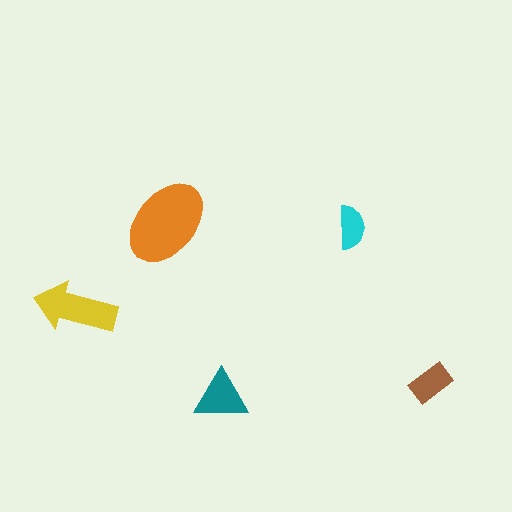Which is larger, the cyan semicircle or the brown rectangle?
The brown rectangle.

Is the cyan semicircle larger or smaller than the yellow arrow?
Smaller.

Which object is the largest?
The orange ellipse.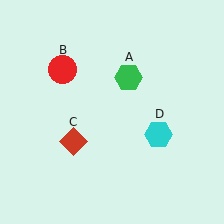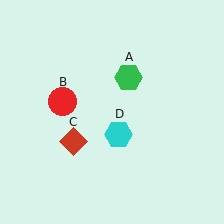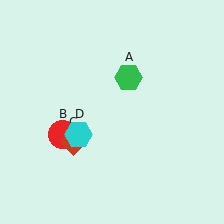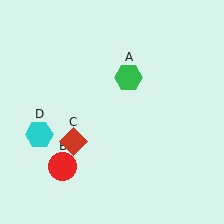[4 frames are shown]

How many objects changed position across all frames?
2 objects changed position: red circle (object B), cyan hexagon (object D).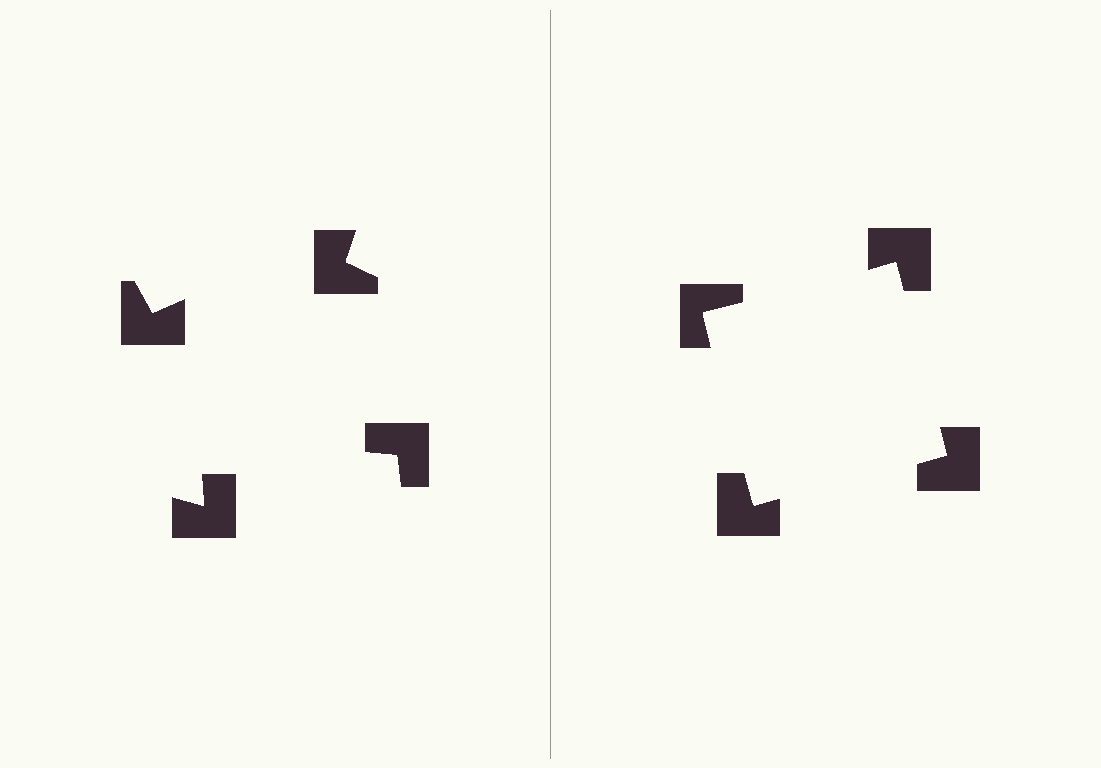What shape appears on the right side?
An illusory square.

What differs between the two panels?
The notched squares are positioned identically on both sides; only the wedge orientations differ. On the right they align to a square; on the left they are misaligned.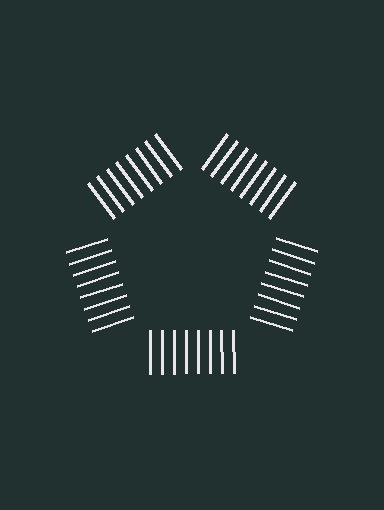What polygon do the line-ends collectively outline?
An illusory pentagon — the line segments terminate on its edges but no continuous stroke is drawn.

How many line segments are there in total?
40 — 8 along each of the 5 edges.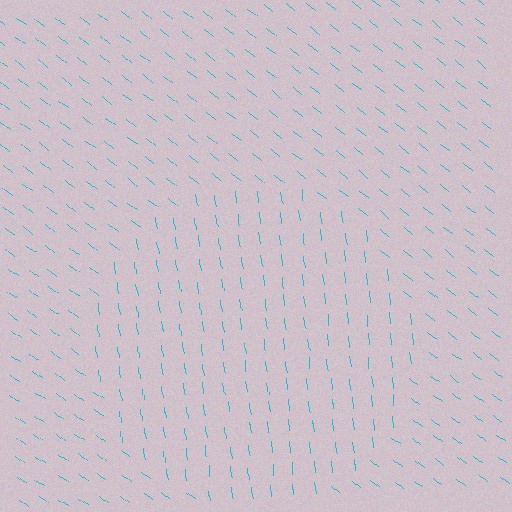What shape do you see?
I see a circle.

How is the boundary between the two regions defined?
The boundary is defined purely by a change in line orientation (approximately 45 degrees difference). All lines are the same color and thickness.